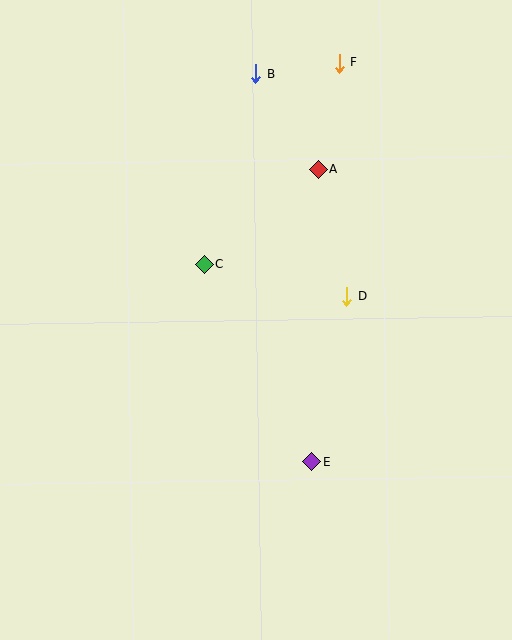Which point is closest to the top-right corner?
Point F is closest to the top-right corner.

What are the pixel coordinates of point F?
Point F is at (339, 63).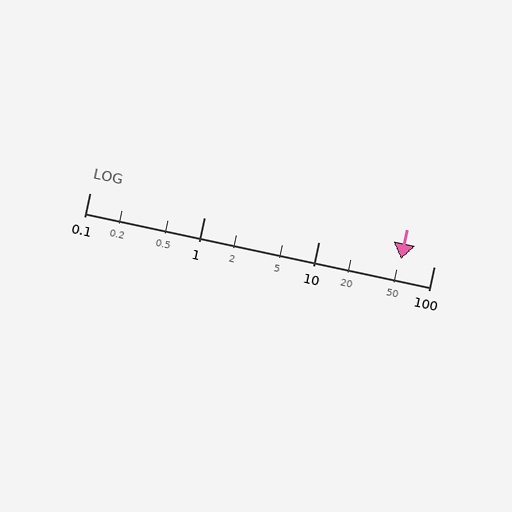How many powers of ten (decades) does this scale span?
The scale spans 3 decades, from 0.1 to 100.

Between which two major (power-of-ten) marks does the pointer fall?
The pointer is between 10 and 100.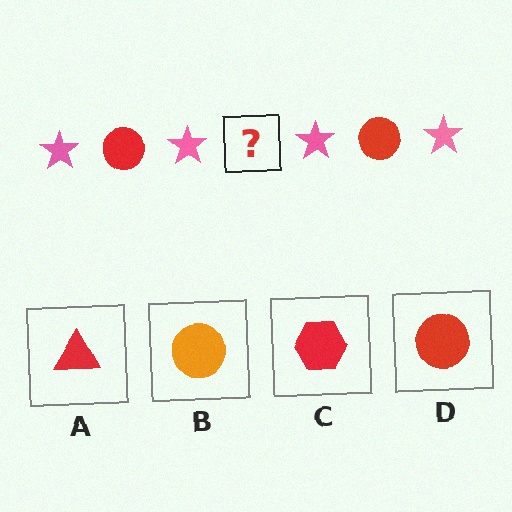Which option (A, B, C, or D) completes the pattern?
D.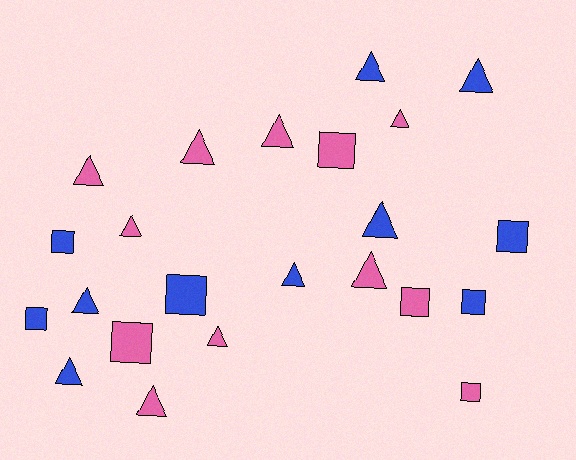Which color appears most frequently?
Pink, with 12 objects.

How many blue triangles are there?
There are 6 blue triangles.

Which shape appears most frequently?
Triangle, with 14 objects.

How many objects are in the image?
There are 23 objects.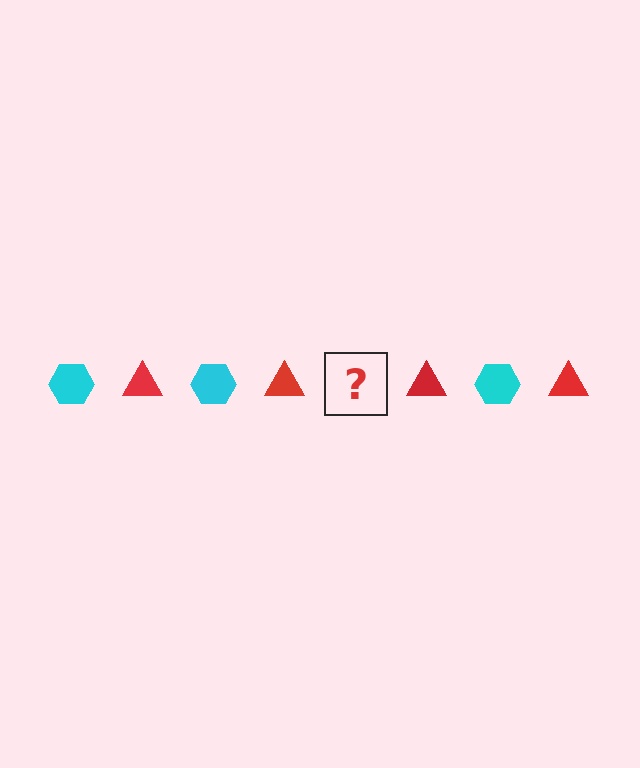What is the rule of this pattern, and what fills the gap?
The rule is that the pattern alternates between cyan hexagon and red triangle. The gap should be filled with a cyan hexagon.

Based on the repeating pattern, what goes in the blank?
The blank should be a cyan hexagon.